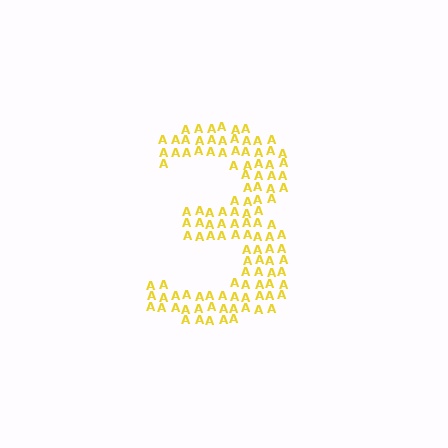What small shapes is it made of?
It is made of small letter A's.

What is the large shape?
The large shape is the digit 3.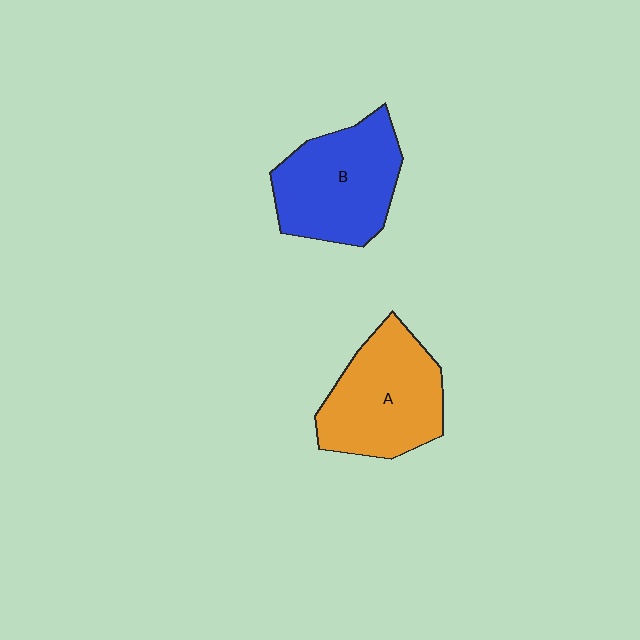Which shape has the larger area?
Shape A (orange).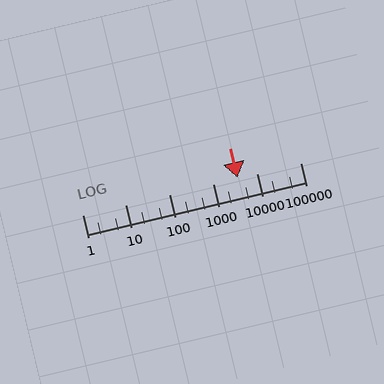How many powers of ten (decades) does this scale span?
The scale spans 5 decades, from 1 to 100000.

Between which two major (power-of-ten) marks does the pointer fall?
The pointer is between 1000 and 10000.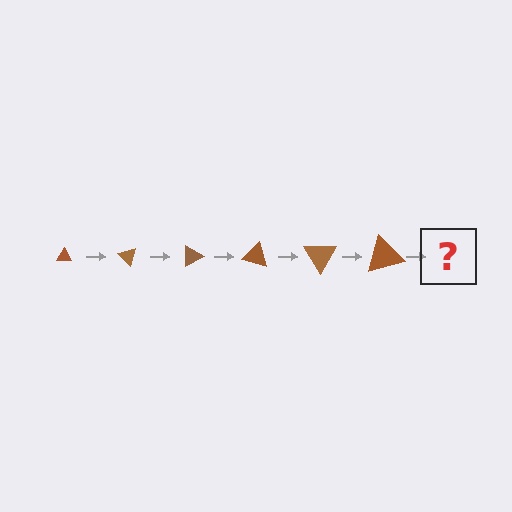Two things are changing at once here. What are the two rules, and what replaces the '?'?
The two rules are that the triangle grows larger each step and it rotates 45 degrees each step. The '?' should be a triangle, larger than the previous one and rotated 270 degrees from the start.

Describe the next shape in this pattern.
It should be a triangle, larger than the previous one and rotated 270 degrees from the start.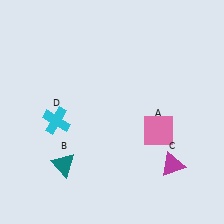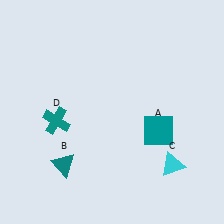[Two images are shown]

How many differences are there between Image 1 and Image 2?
There are 3 differences between the two images.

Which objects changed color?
A changed from pink to teal. C changed from magenta to cyan. D changed from cyan to teal.